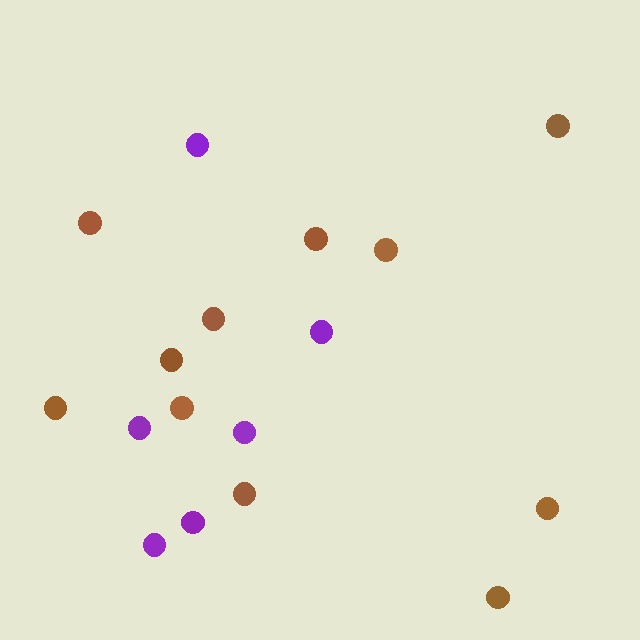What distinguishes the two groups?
There are 2 groups: one group of purple circles (6) and one group of brown circles (11).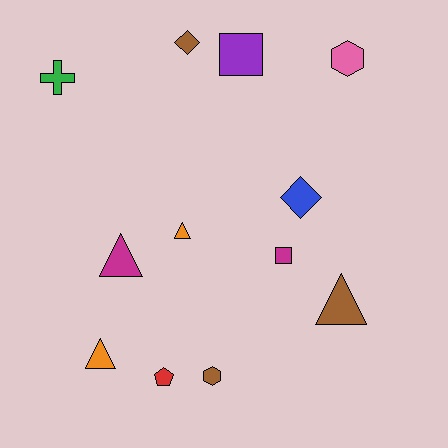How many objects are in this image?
There are 12 objects.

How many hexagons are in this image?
There are 2 hexagons.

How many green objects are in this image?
There is 1 green object.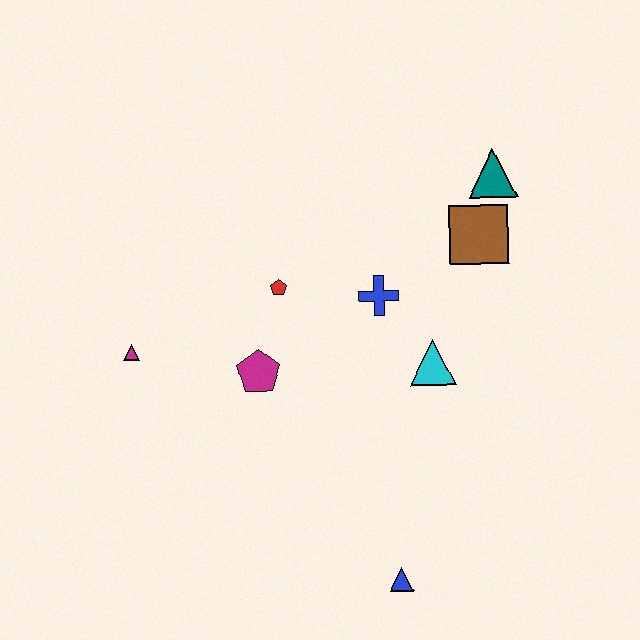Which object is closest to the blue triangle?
The cyan triangle is closest to the blue triangle.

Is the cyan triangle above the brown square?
No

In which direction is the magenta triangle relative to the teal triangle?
The magenta triangle is to the left of the teal triangle.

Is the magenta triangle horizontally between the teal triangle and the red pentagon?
No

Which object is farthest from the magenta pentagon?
The teal triangle is farthest from the magenta pentagon.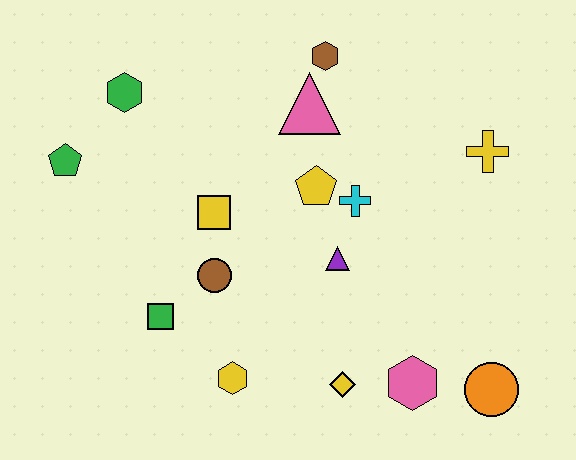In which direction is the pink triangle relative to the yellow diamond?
The pink triangle is above the yellow diamond.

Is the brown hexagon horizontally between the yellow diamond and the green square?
Yes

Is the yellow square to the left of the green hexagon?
No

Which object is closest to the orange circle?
The pink hexagon is closest to the orange circle.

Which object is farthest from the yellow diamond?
The green hexagon is farthest from the yellow diamond.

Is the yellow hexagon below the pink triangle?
Yes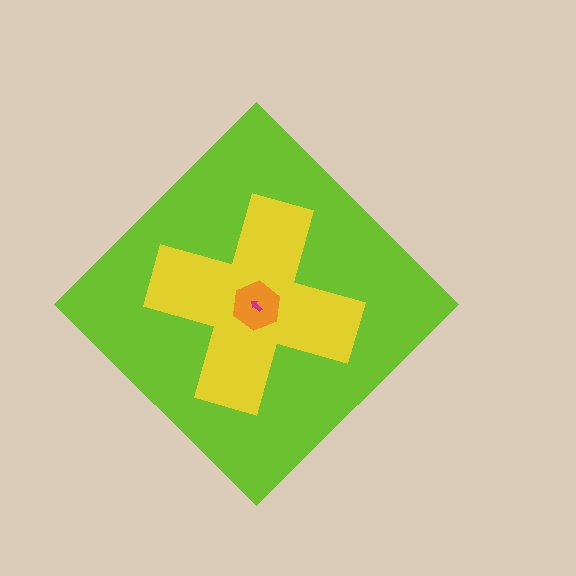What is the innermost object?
The magenta arrow.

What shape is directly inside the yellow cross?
The orange hexagon.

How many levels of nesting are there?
4.